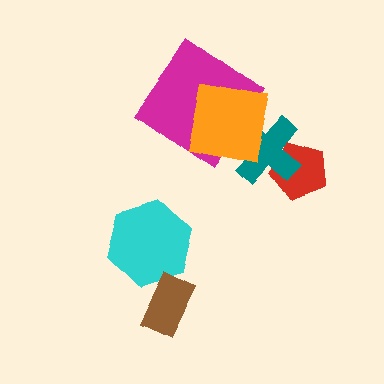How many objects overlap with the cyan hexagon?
1 object overlaps with the cyan hexagon.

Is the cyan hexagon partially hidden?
Yes, it is partially covered by another shape.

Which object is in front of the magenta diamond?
The orange square is in front of the magenta diamond.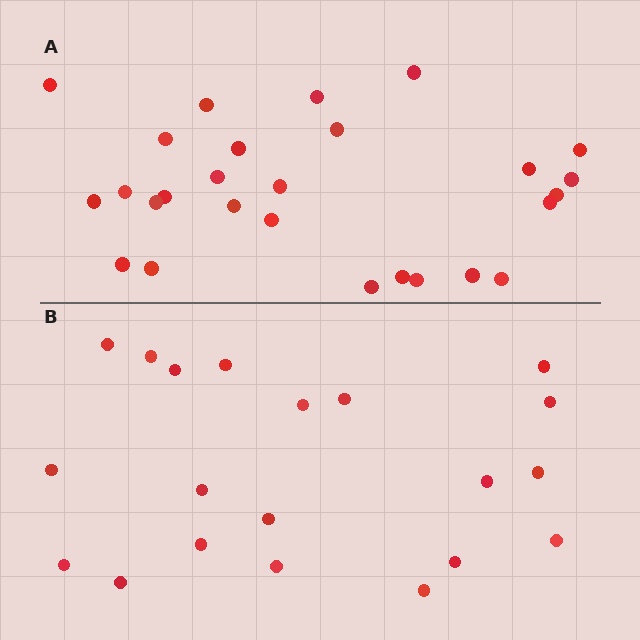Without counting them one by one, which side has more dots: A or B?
Region A (the top region) has more dots.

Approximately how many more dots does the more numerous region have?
Region A has roughly 8 or so more dots than region B.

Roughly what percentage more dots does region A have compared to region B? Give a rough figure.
About 35% more.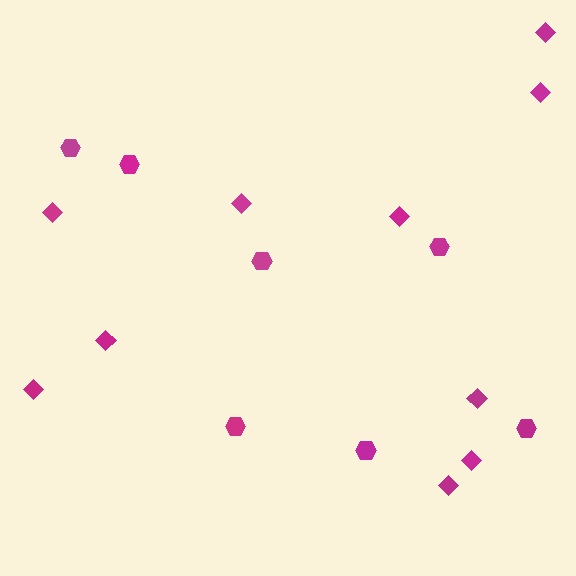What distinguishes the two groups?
There are 2 groups: one group of diamonds (10) and one group of hexagons (7).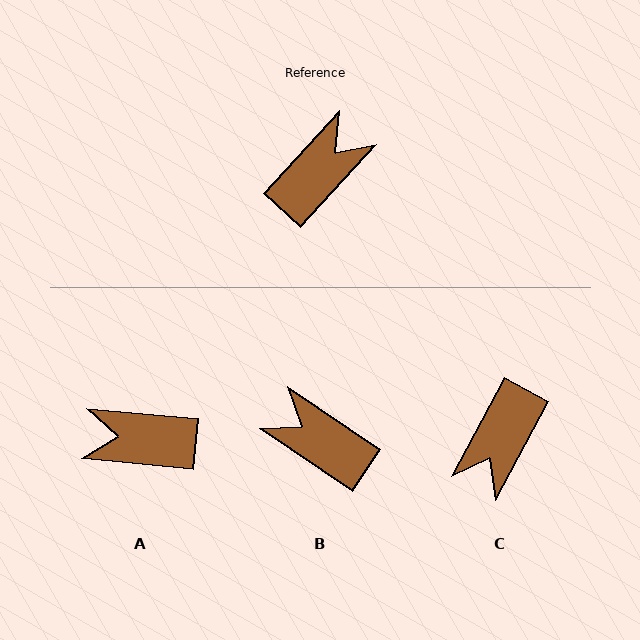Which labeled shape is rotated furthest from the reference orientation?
C, about 166 degrees away.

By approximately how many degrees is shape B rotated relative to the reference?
Approximately 98 degrees counter-clockwise.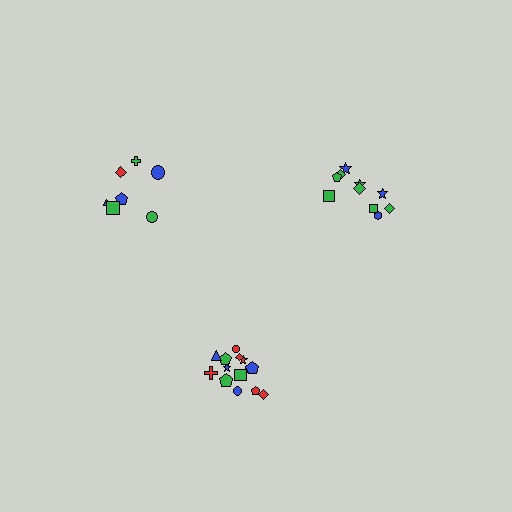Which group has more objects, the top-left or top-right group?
The top-right group.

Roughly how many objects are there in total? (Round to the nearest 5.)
Roughly 30 objects in total.